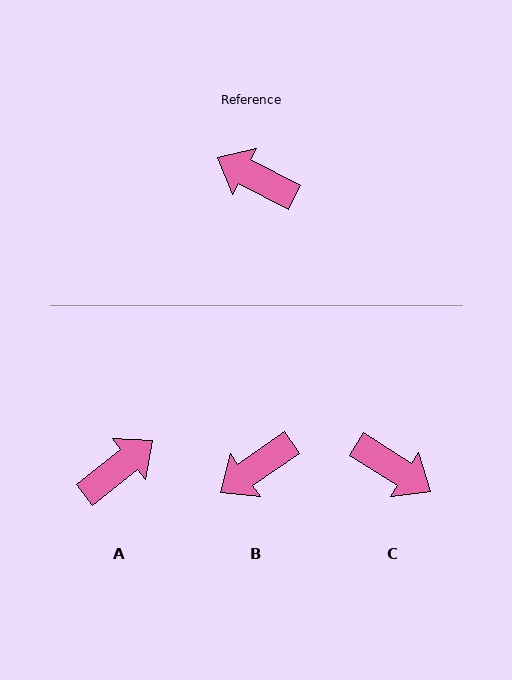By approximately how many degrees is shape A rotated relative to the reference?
Approximately 114 degrees clockwise.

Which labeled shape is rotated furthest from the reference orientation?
C, about 174 degrees away.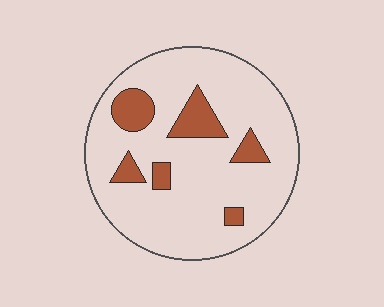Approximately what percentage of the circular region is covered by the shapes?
Approximately 15%.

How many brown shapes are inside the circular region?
6.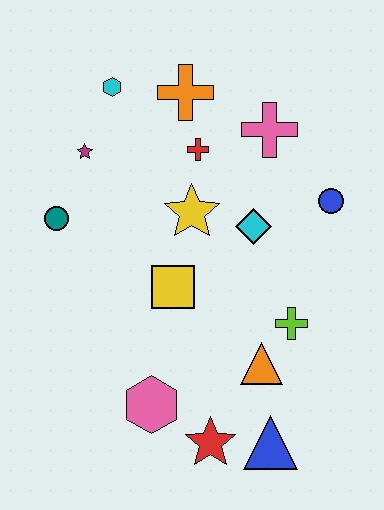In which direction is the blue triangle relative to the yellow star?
The blue triangle is below the yellow star.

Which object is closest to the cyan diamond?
The yellow star is closest to the cyan diamond.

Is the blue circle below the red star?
No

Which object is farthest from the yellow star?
The blue triangle is farthest from the yellow star.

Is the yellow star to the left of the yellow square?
No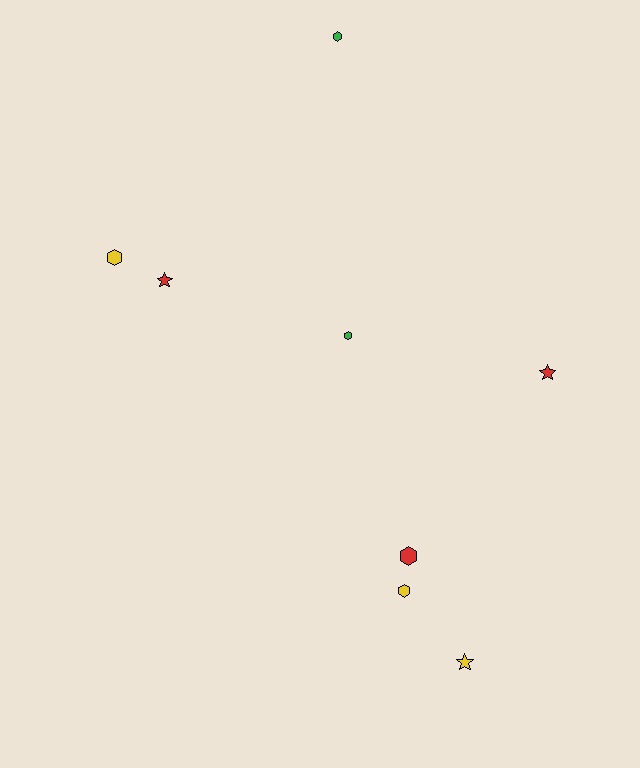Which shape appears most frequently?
Hexagon, with 5 objects.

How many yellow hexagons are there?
There are 2 yellow hexagons.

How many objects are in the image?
There are 8 objects.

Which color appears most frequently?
Red, with 3 objects.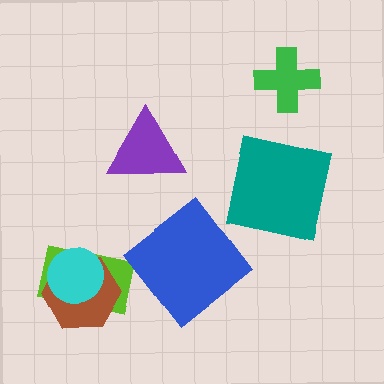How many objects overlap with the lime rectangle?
2 objects overlap with the lime rectangle.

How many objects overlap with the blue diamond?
0 objects overlap with the blue diamond.